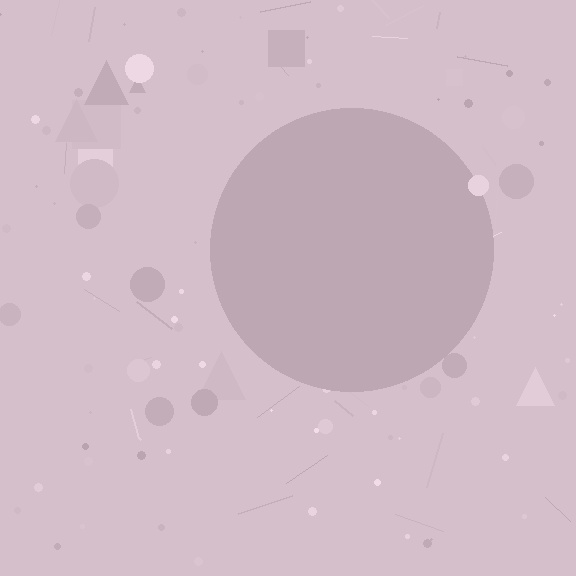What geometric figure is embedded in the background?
A circle is embedded in the background.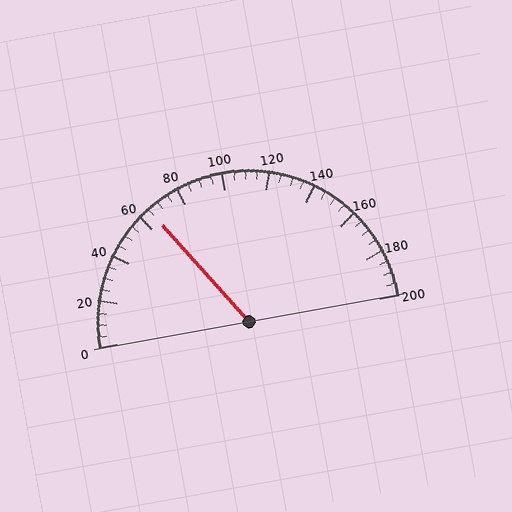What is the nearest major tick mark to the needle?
The nearest major tick mark is 60.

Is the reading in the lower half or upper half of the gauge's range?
The reading is in the lower half of the range (0 to 200).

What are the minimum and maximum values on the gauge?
The gauge ranges from 0 to 200.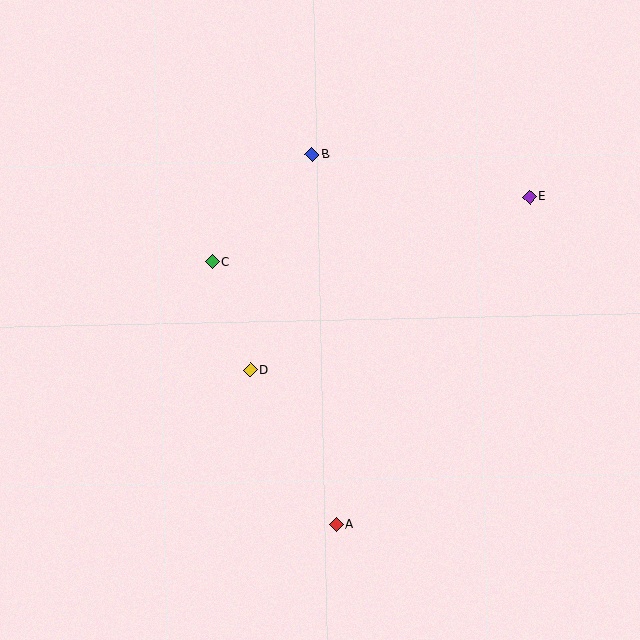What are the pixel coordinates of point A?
Point A is at (336, 525).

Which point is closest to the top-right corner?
Point E is closest to the top-right corner.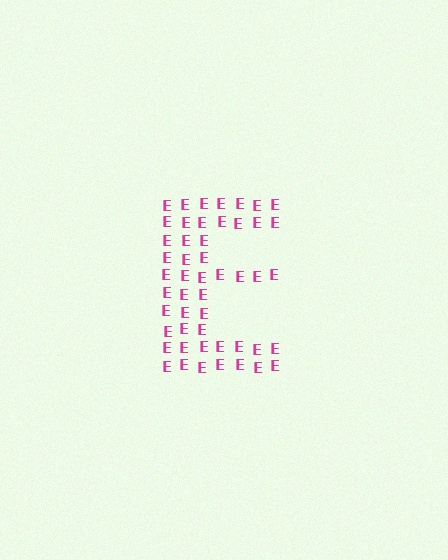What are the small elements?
The small elements are letter E's.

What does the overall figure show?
The overall figure shows the letter E.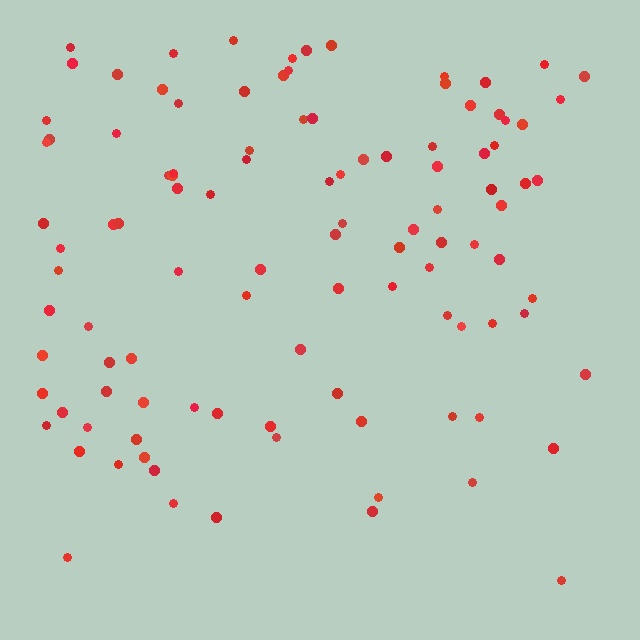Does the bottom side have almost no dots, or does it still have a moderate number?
Still a moderate number, just noticeably fewer than the top.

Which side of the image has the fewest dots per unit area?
The bottom.